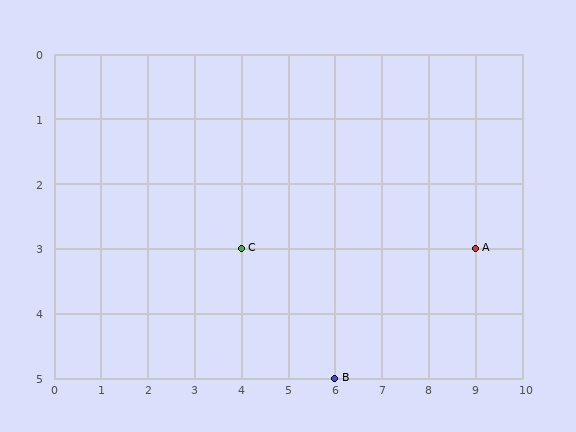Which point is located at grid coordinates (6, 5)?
Point B is at (6, 5).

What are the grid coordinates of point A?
Point A is at grid coordinates (9, 3).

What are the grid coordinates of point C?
Point C is at grid coordinates (4, 3).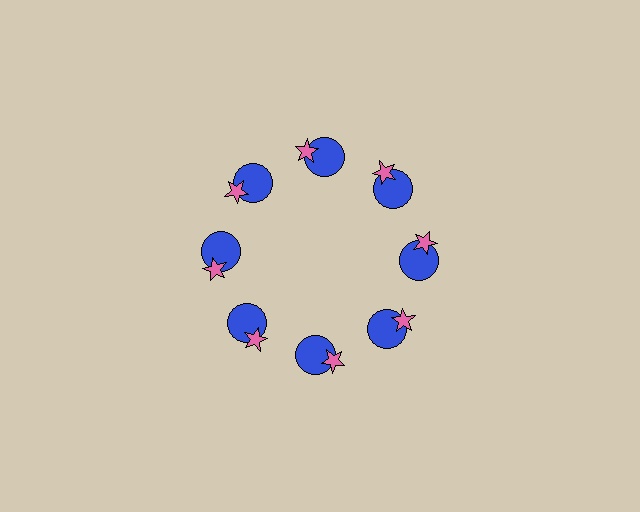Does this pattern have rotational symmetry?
Yes, this pattern has 8-fold rotational symmetry. It looks the same after rotating 45 degrees around the center.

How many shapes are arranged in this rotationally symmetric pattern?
There are 16 shapes, arranged in 8 groups of 2.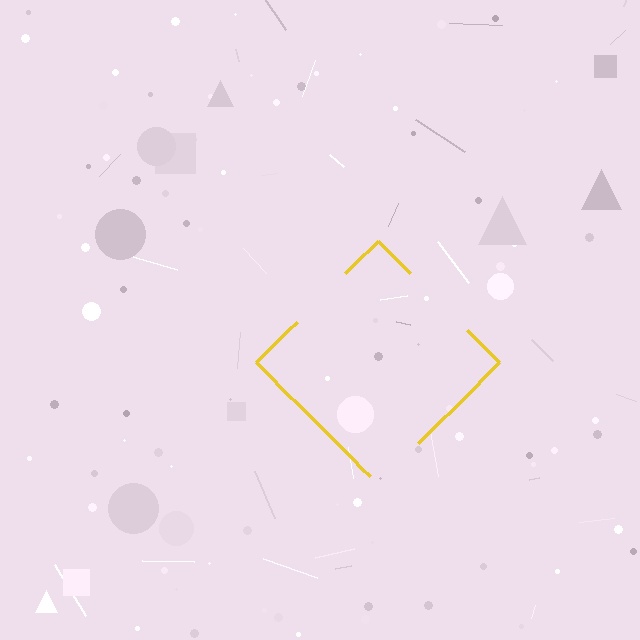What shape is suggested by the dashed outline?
The dashed outline suggests a diamond.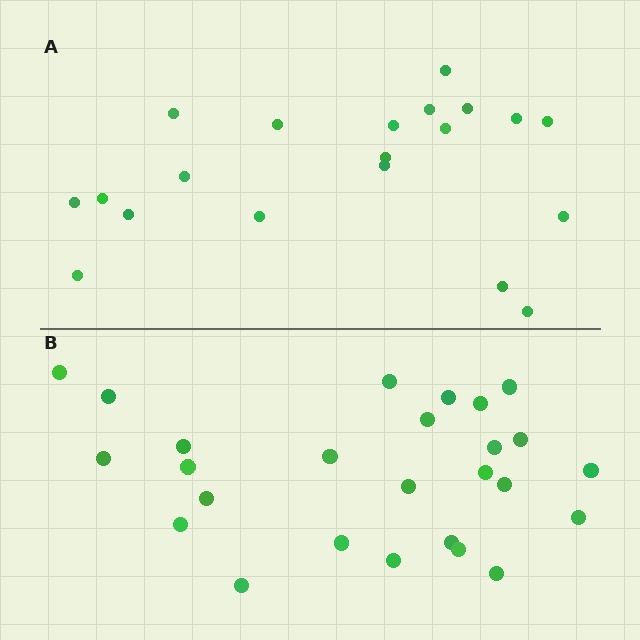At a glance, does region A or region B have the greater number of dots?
Region B (the bottom region) has more dots.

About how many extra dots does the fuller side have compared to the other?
Region B has about 6 more dots than region A.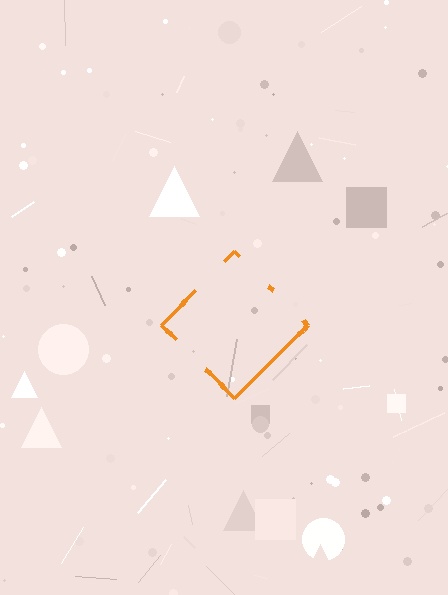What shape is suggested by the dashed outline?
The dashed outline suggests a diamond.